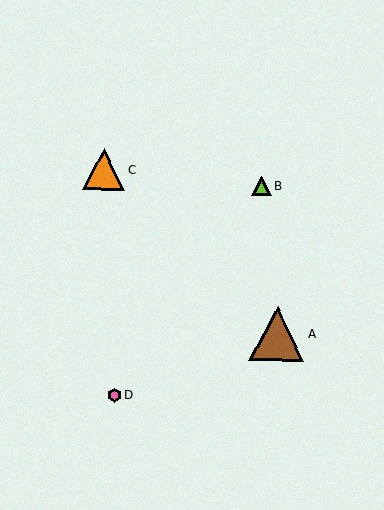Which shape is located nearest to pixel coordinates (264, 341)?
The brown triangle (labeled A) at (277, 334) is nearest to that location.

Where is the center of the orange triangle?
The center of the orange triangle is at (104, 169).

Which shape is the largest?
The brown triangle (labeled A) is the largest.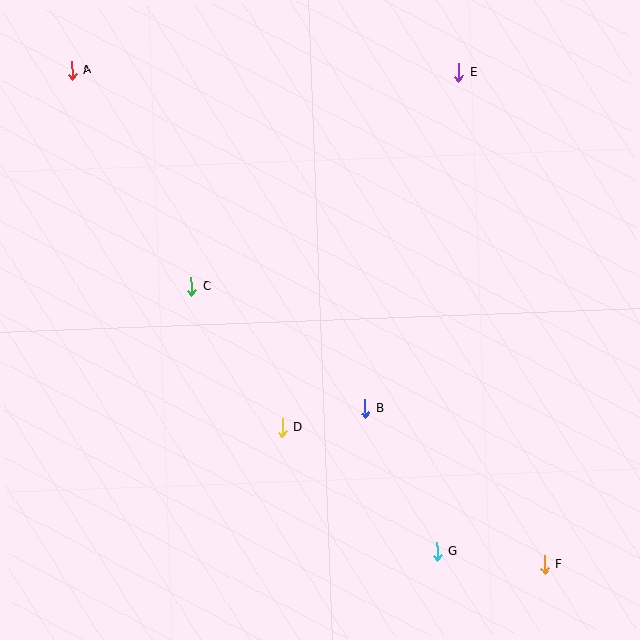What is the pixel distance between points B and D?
The distance between B and D is 85 pixels.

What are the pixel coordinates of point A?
Point A is at (72, 70).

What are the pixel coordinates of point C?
Point C is at (191, 286).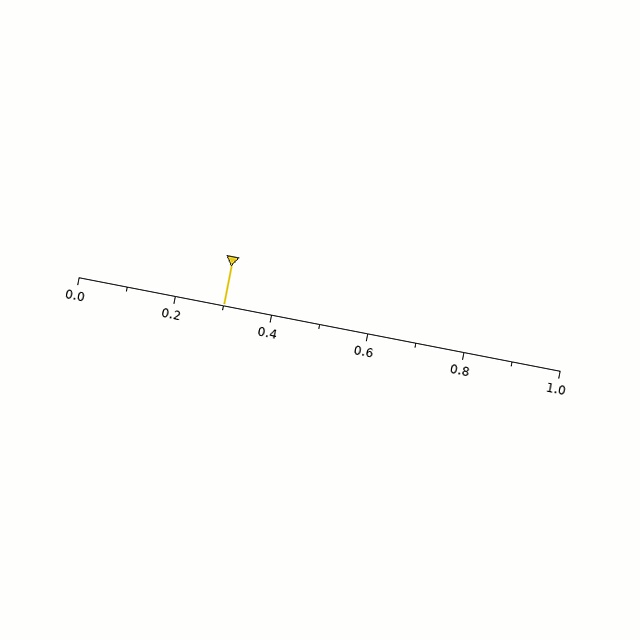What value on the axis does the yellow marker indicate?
The marker indicates approximately 0.3.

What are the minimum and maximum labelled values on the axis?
The axis runs from 0.0 to 1.0.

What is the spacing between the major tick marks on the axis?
The major ticks are spaced 0.2 apart.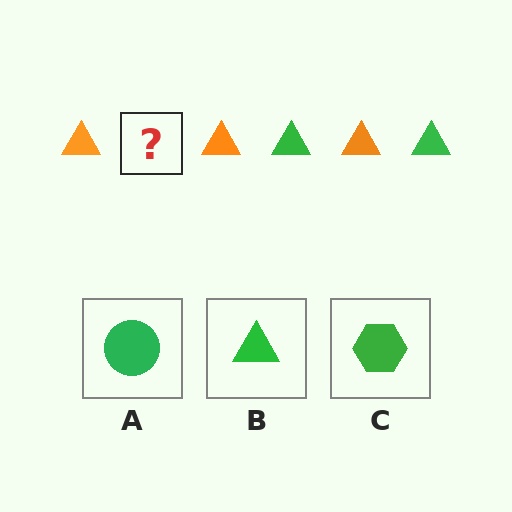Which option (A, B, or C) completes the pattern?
B.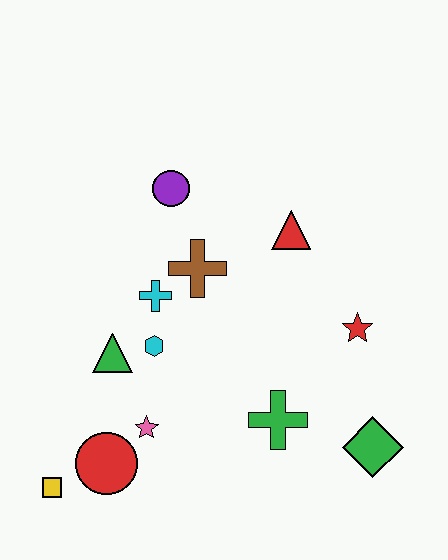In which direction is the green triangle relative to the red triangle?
The green triangle is to the left of the red triangle.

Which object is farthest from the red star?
The yellow square is farthest from the red star.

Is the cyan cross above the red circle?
Yes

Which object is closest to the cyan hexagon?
The green triangle is closest to the cyan hexagon.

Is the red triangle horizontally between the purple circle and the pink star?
No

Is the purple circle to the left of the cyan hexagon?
No